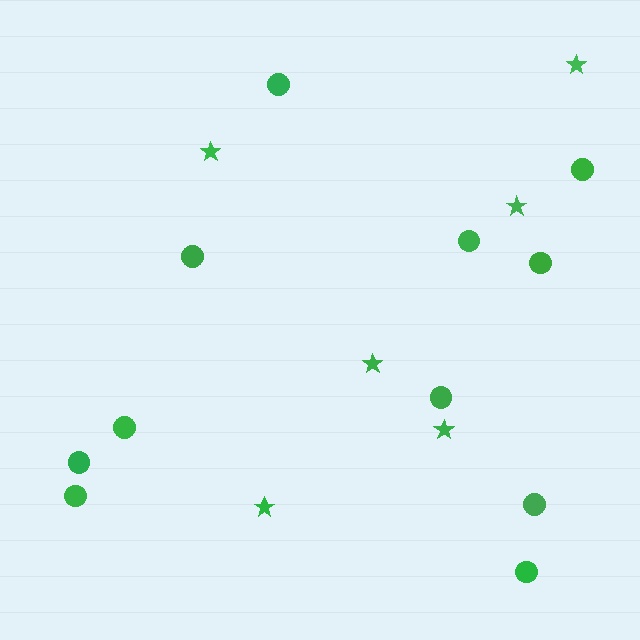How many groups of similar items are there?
There are 2 groups: one group of circles (11) and one group of stars (6).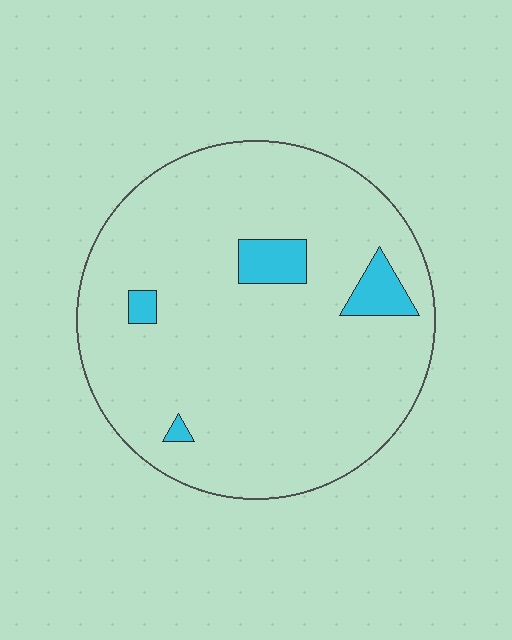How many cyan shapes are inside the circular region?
4.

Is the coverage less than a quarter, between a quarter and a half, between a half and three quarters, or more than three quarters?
Less than a quarter.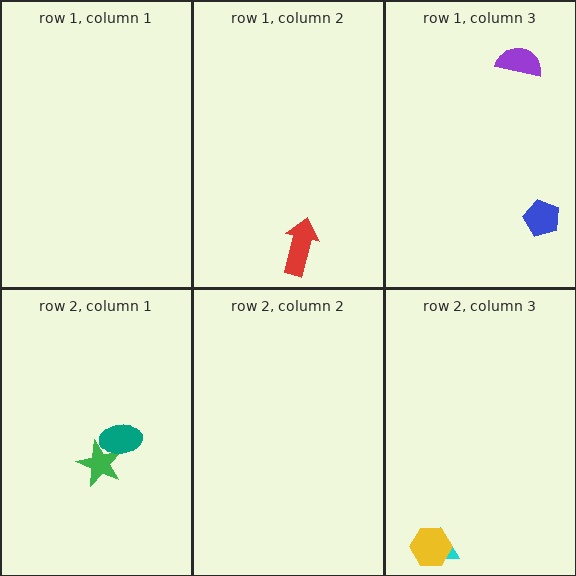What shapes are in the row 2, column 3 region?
The cyan triangle, the yellow hexagon.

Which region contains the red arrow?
The row 1, column 2 region.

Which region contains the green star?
The row 2, column 1 region.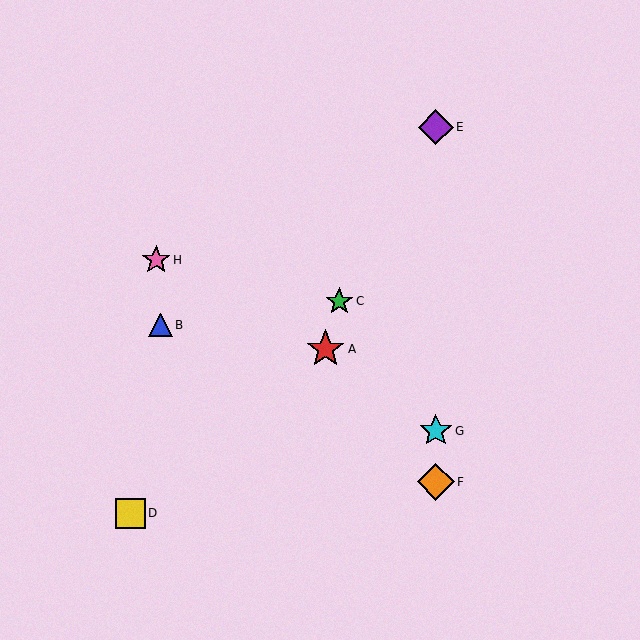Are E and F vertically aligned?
Yes, both are at x≈436.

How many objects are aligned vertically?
3 objects (E, F, G) are aligned vertically.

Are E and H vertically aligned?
No, E is at x≈436 and H is at x≈156.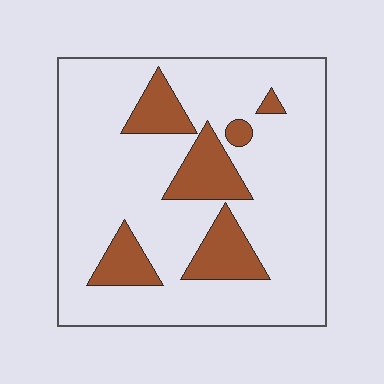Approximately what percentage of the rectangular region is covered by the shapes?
Approximately 20%.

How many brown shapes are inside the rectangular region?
6.